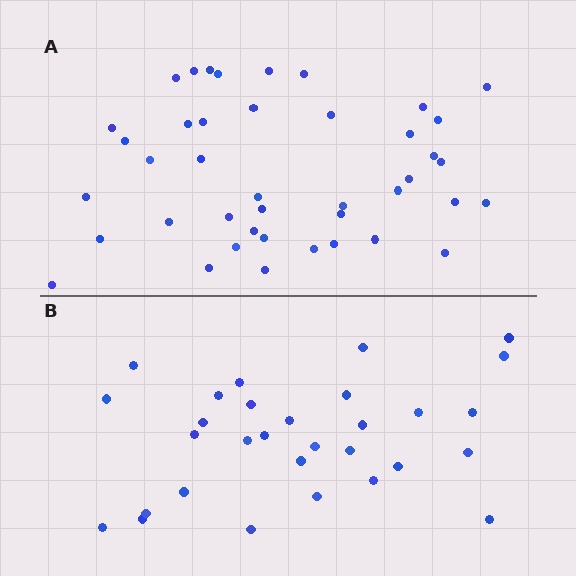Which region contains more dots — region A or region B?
Region A (the top region) has more dots.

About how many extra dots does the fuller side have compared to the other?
Region A has roughly 12 or so more dots than region B.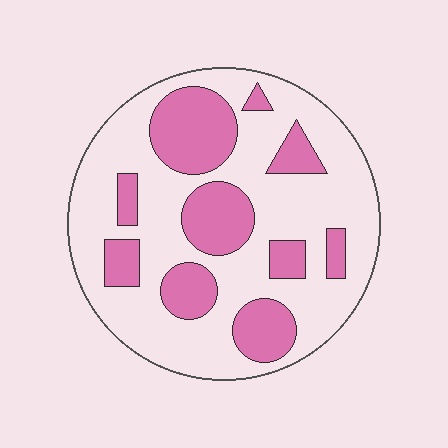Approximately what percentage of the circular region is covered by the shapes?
Approximately 30%.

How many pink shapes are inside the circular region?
10.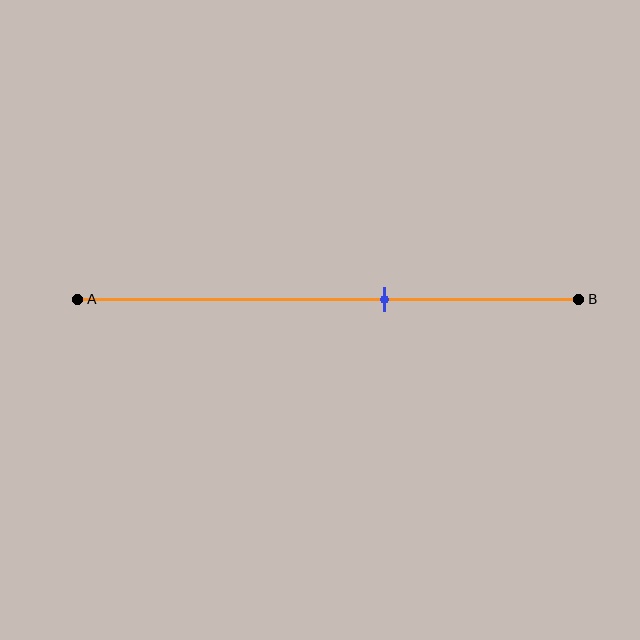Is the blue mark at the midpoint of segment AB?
No, the mark is at about 60% from A, not at the 50% midpoint.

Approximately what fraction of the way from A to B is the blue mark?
The blue mark is approximately 60% of the way from A to B.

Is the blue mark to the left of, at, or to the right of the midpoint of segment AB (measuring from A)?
The blue mark is to the right of the midpoint of segment AB.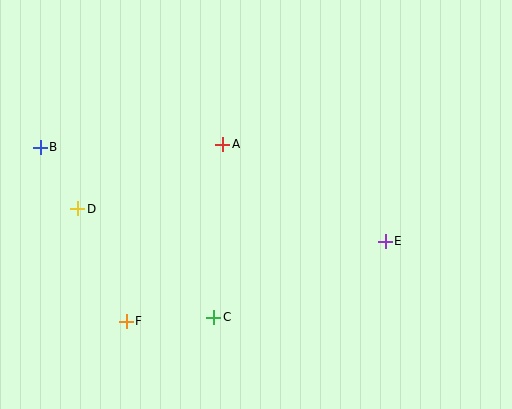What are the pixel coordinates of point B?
Point B is at (40, 147).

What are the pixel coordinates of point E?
Point E is at (385, 242).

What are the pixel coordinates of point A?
Point A is at (223, 144).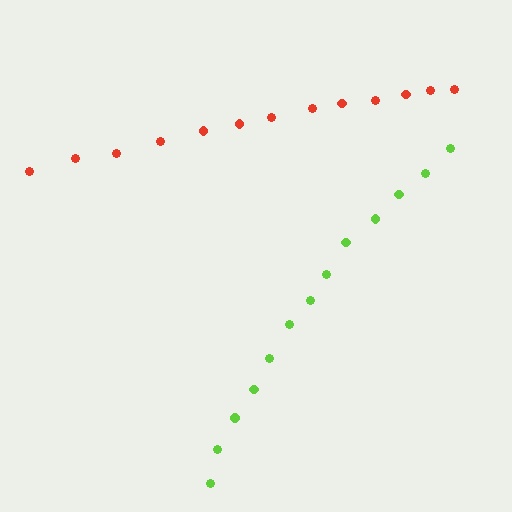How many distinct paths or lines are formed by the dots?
There are 2 distinct paths.